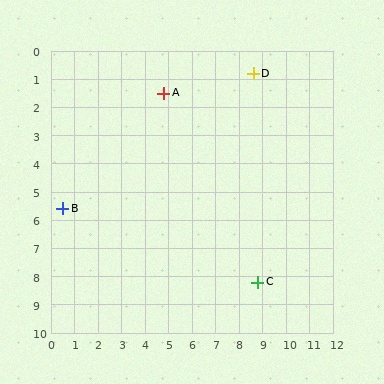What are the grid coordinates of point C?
Point C is at approximately (8.8, 8.2).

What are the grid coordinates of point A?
Point A is at approximately (4.8, 1.5).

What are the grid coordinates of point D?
Point D is at approximately (8.6, 0.8).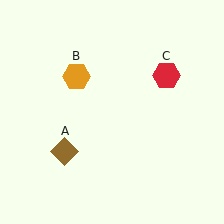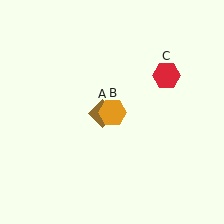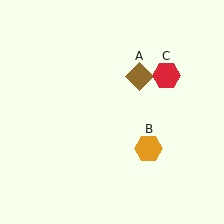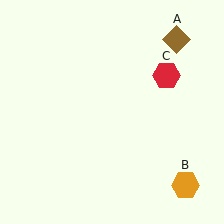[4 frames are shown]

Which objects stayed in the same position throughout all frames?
Red hexagon (object C) remained stationary.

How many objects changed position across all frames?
2 objects changed position: brown diamond (object A), orange hexagon (object B).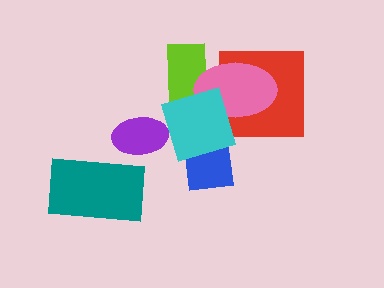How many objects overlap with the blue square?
1 object overlaps with the blue square.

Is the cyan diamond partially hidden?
No, no other shape covers it.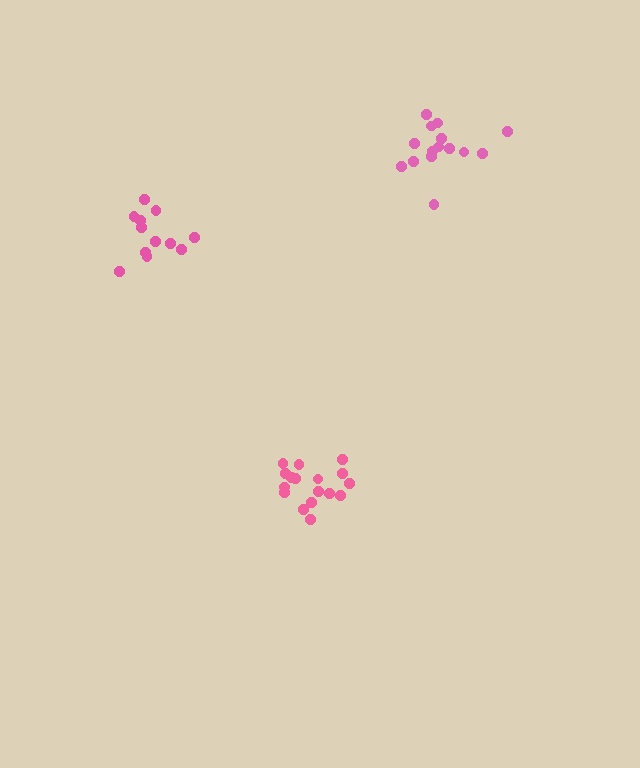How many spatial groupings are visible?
There are 3 spatial groupings.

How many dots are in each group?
Group 1: 15 dots, Group 2: 12 dots, Group 3: 17 dots (44 total).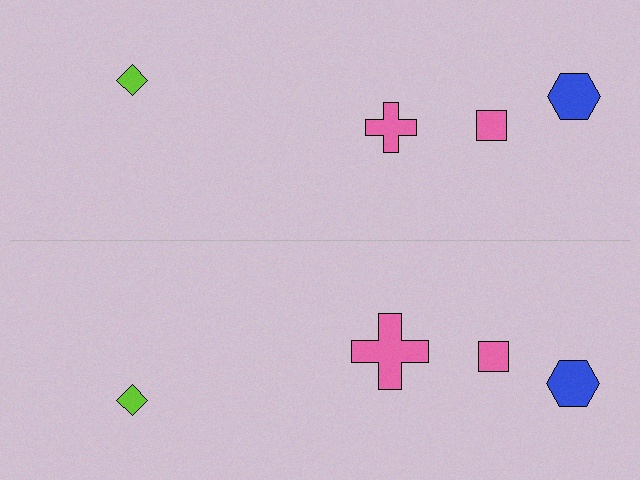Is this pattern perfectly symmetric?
No, the pattern is not perfectly symmetric. The pink cross on the bottom side has a different size than its mirror counterpart.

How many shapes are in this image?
There are 8 shapes in this image.